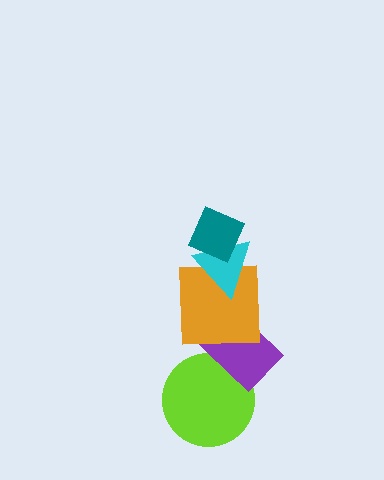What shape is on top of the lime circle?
The purple rectangle is on top of the lime circle.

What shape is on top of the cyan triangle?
The teal diamond is on top of the cyan triangle.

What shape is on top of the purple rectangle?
The orange square is on top of the purple rectangle.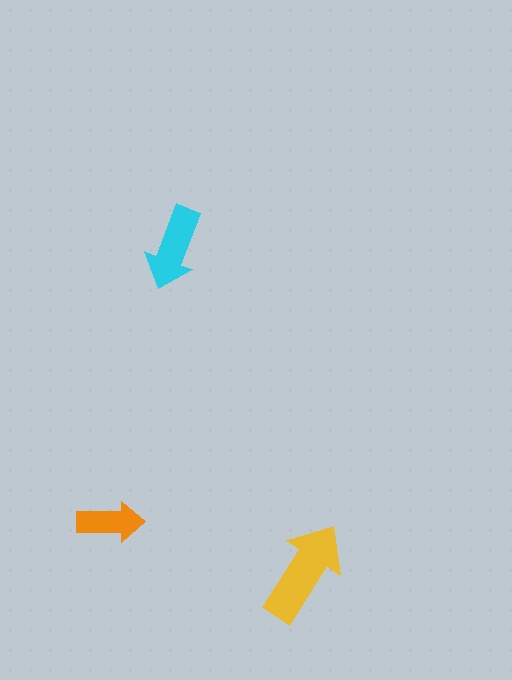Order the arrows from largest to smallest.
the yellow one, the cyan one, the orange one.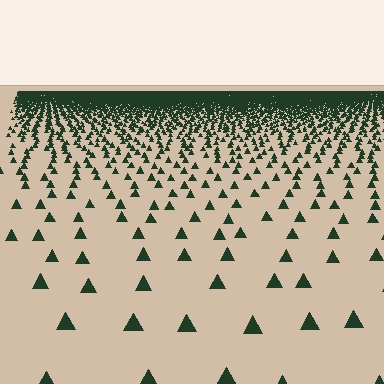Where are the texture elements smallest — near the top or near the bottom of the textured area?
Near the top.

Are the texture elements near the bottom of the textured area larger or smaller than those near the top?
Larger. Near the bottom, elements are closer to the viewer and appear at a bigger on-screen size.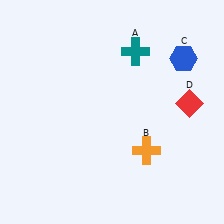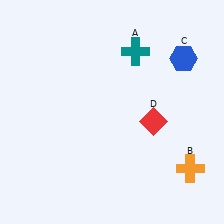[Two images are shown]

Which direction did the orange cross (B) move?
The orange cross (B) moved right.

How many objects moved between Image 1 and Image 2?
2 objects moved between the two images.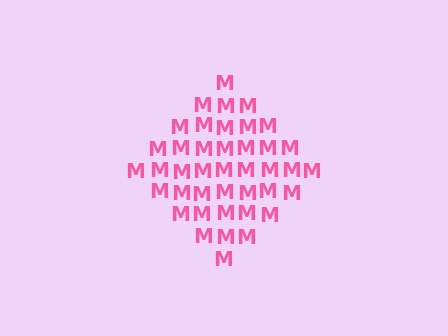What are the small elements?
The small elements are letter M's.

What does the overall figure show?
The overall figure shows a diamond.